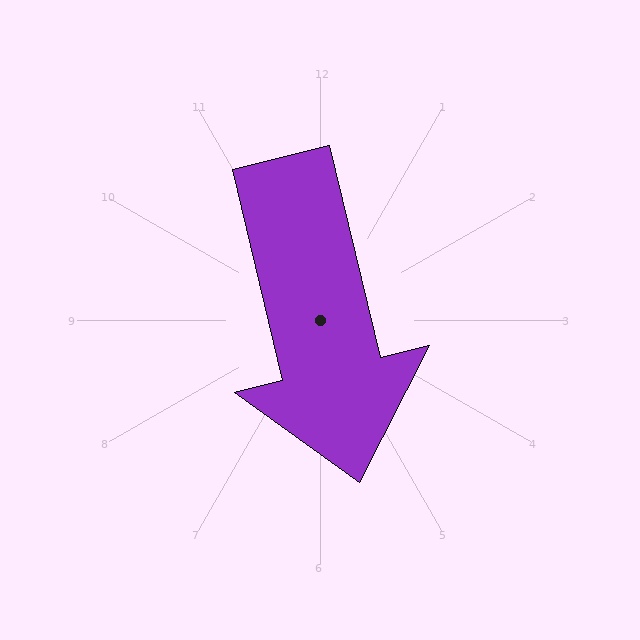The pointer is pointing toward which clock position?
Roughly 6 o'clock.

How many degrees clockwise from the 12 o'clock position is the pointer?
Approximately 166 degrees.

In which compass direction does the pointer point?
South.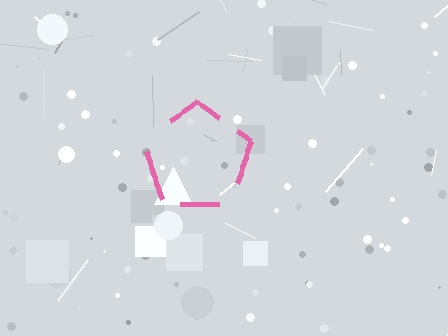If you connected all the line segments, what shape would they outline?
They would outline a pentagon.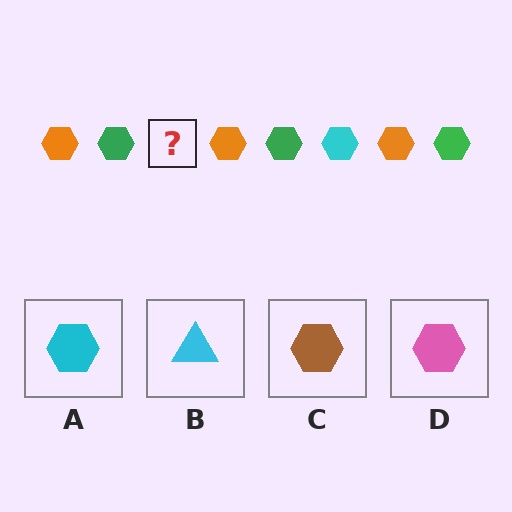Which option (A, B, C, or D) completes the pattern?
A.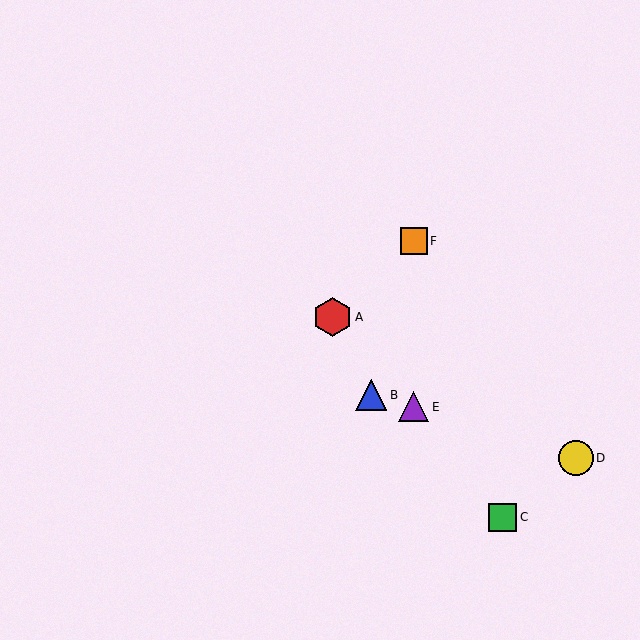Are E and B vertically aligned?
No, E is at x≈414 and B is at x≈371.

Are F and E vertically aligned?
Yes, both are at x≈414.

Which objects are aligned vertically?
Objects E, F are aligned vertically.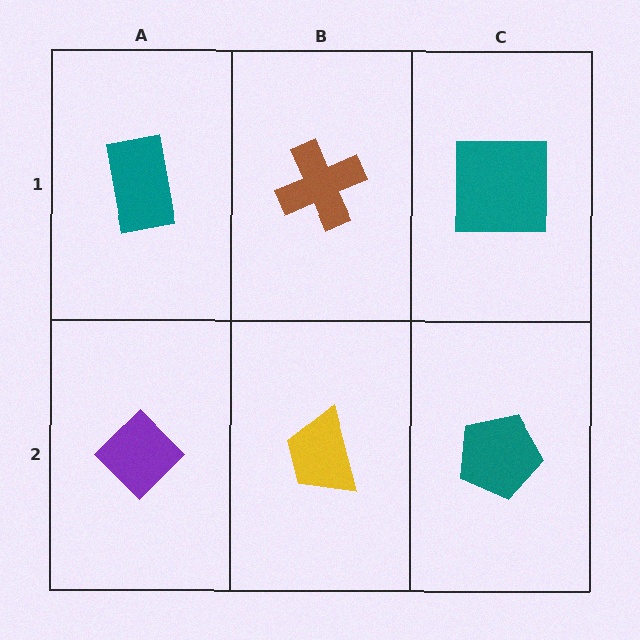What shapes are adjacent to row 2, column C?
A teal square (row 1, column C), a yellow trapezoid (row 2, column B).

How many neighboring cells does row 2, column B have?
3.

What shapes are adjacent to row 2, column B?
A brown cross (row 1, column B), a purple diamond (row 2, column A), a teal pentagon (row 2, column C).